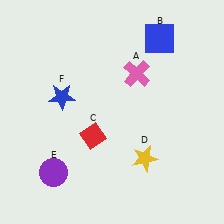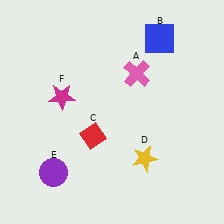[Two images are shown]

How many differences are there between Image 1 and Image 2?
There is 1 difference between the two images.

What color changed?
The star (F) changed from blue in Image 1 to magenta in Image 2.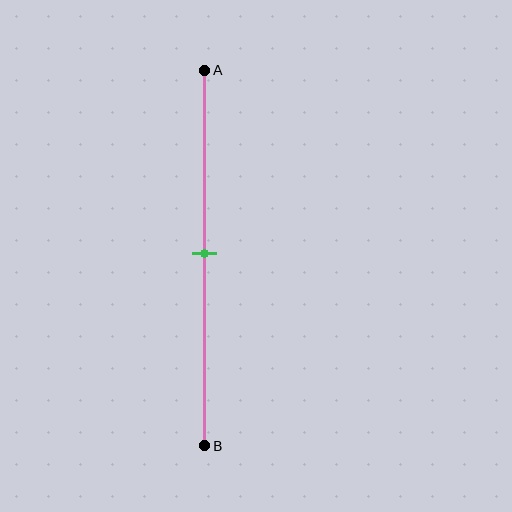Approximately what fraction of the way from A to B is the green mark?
The green mark is approximately 50% of the way from A to B.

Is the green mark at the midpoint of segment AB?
Yes, the mark is approximately at the midpoint.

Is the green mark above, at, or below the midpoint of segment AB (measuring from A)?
The green mark is approximately at the midpoint of segment AB.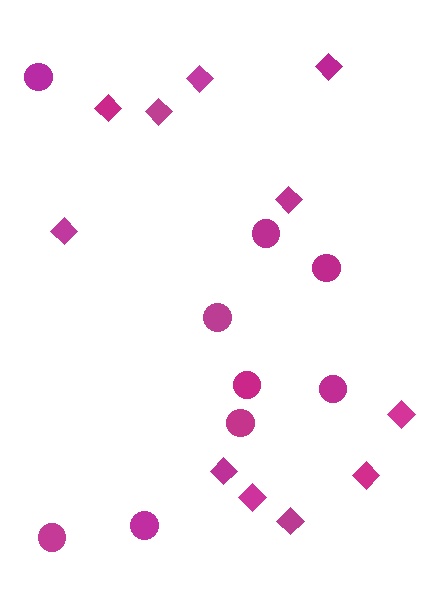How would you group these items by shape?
There are 2 groups: one group of circles (9) and one group of diamonds (11).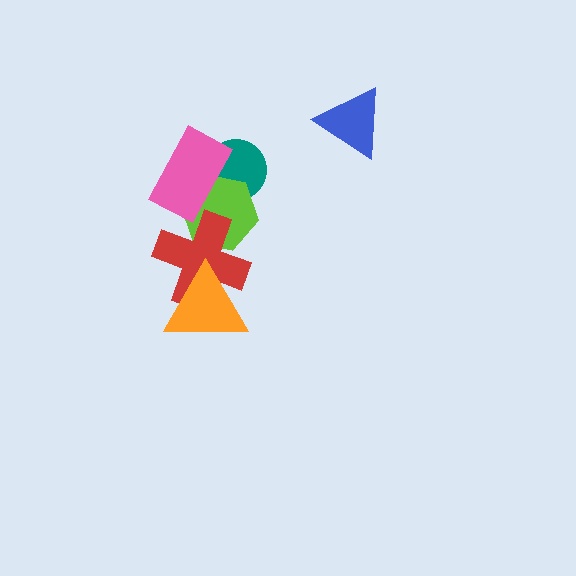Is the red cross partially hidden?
Yes, it is partially covered by another shape.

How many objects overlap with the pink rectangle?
2 objects overlap with the pink rectangle.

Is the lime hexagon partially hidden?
Yes, it is partially covered by another shape.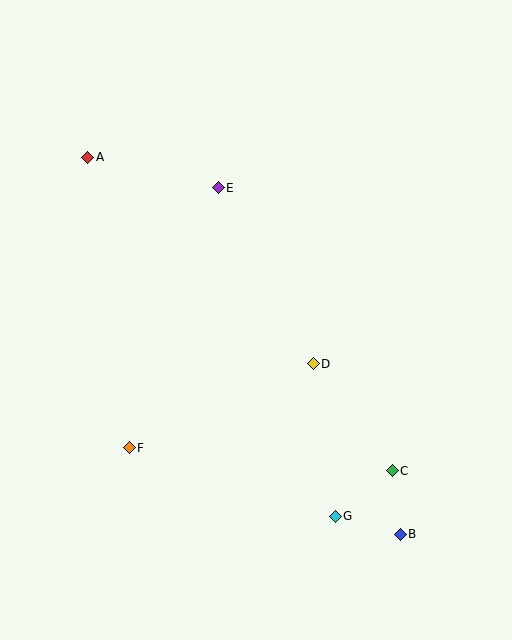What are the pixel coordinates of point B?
Point B is at (400, 534).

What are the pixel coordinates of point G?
Point G is at (335, 516).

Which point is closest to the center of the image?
Point D at (313, 364) is closest to the center.